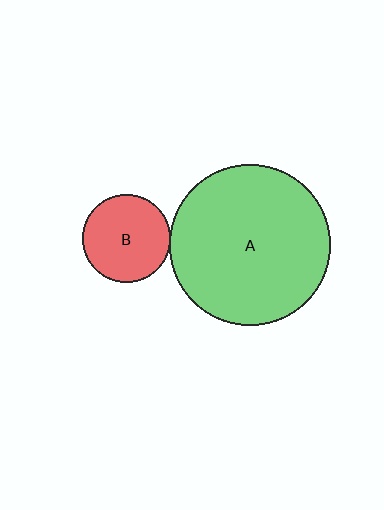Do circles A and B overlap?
Yes.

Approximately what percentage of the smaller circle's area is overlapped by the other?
Approximately 5%.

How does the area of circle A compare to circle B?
Approximately 3.3 times.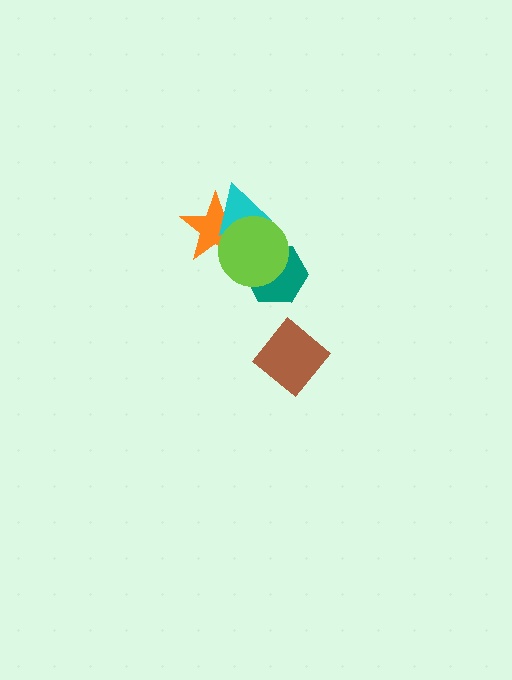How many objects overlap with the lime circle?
3 objects overlap with the lime circle.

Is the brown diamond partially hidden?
No, no other shape covers it.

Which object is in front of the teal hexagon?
The lime circle is in front of the teal hexagon.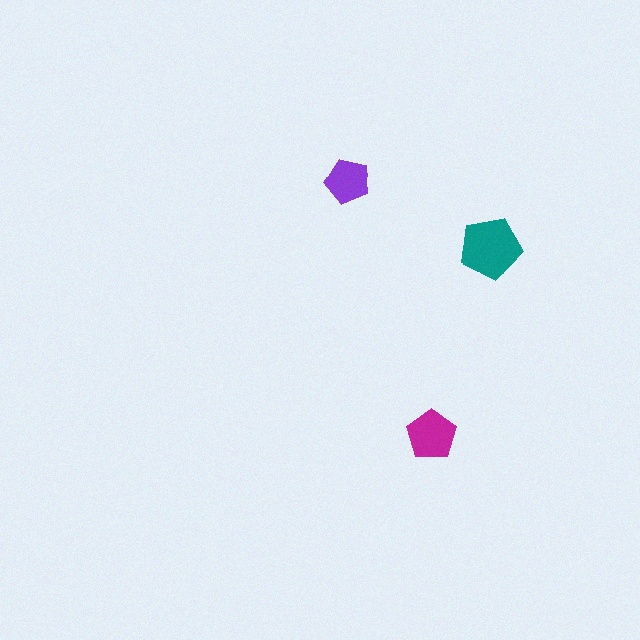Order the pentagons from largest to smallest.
the teal one, the magenta one, the purple one.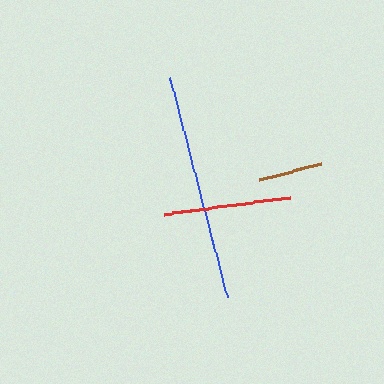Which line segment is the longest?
The blue line is the longest at approximately 227 pixels.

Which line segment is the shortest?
The brown line is the shortest at approximately 64 pixels.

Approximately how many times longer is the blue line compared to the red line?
The blue line is approximately 1.8 times the length of the red line.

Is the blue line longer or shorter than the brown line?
The blue line is longer than the brown line.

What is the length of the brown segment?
The brown segment is approximately 64 pixels long.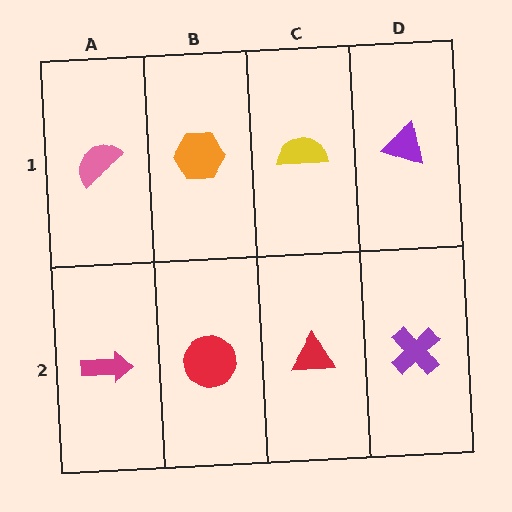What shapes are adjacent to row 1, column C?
A red triangle (row 2, column C), an orange hexagon (row 1, column B), a purple triangle (row 1, column D).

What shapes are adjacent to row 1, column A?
A magenta arrow (row 2, column A), an orange hexagon (row 1, column B).